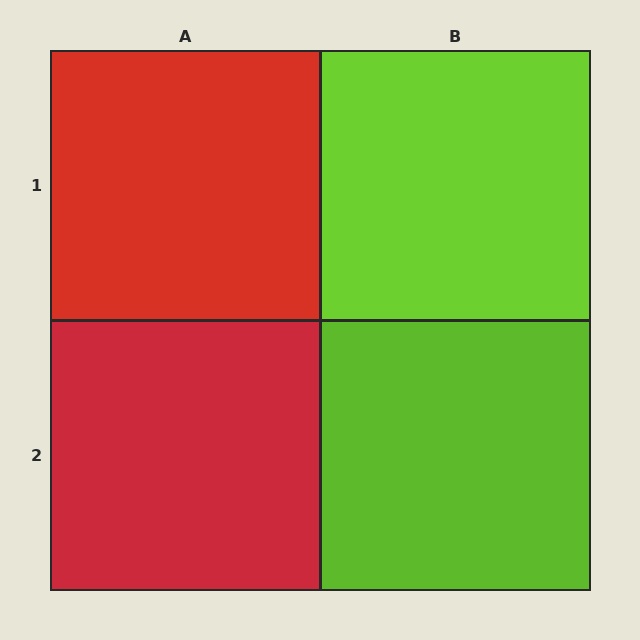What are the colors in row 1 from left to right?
Red, lime.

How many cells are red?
2 cells are red.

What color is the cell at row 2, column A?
Red.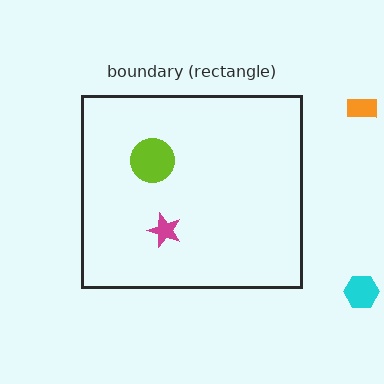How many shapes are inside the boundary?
2 inside, 2 outside.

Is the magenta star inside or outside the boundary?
Inside.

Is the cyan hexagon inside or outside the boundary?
Outside.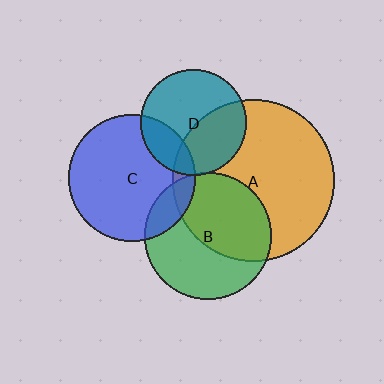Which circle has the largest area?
Circle A (orange).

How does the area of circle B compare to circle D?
Approximately 1.5 times.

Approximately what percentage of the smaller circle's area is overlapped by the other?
Approximately 15%.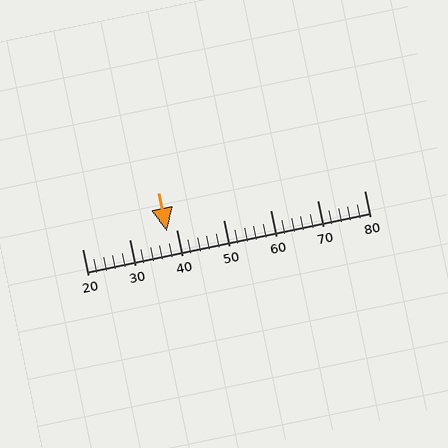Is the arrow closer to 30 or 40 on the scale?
The arrow is closer to 40.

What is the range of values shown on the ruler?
The ruler shows values from 20 to 80.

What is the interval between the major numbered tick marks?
The major tick marks are spaced 10 units apart.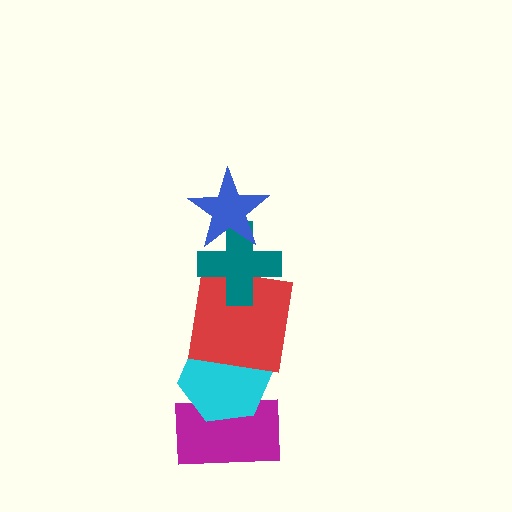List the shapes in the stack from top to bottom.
From top to bottom: the blue star, the teal cross, the red square, the cyan hexagon, the magenta rectangle.